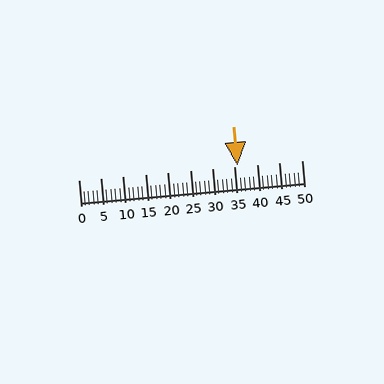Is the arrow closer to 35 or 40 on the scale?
The arrow is closer to 35.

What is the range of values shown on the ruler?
The ruler shows values from 0 to 50.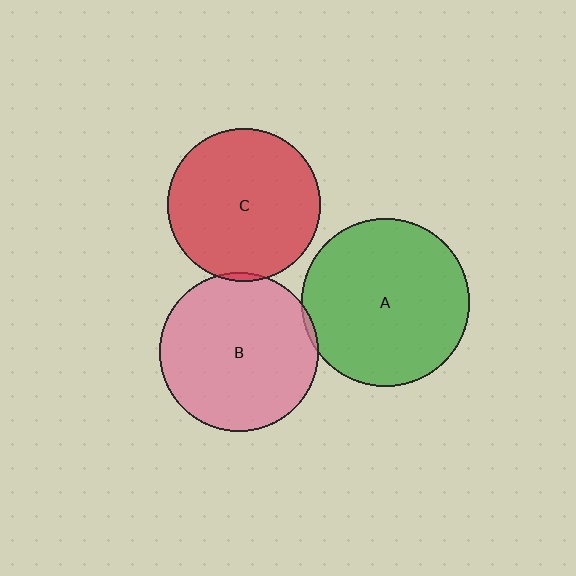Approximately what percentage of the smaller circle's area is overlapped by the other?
Approximately 5%.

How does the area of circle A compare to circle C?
Approximately 1.2 times.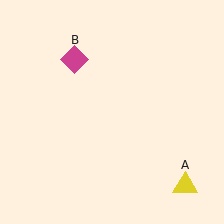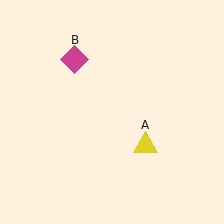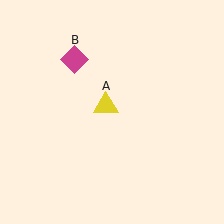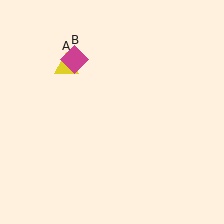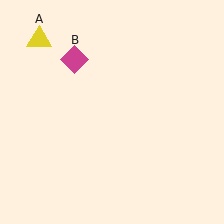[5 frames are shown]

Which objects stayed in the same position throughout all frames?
Magenta diamond (object B) remained stationary.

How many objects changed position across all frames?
1 object changed position: yellow triangle (object A).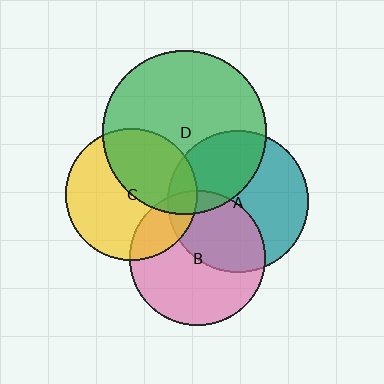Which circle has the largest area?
Circle D (green).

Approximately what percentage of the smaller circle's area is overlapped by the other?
Approximately 20%.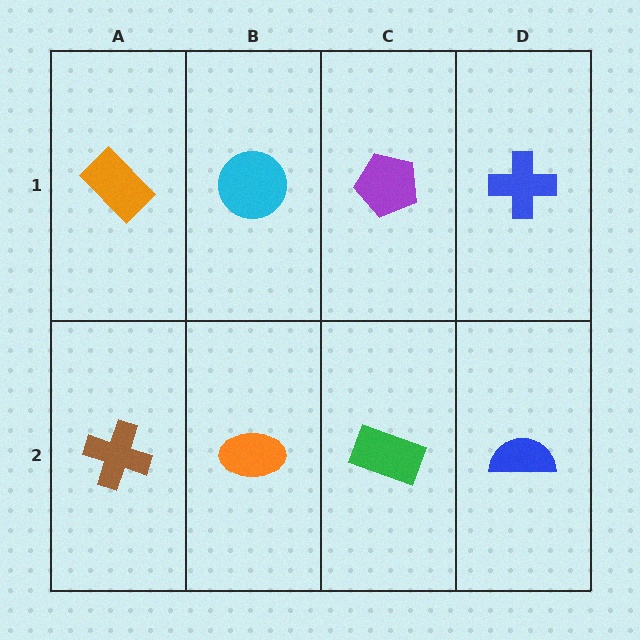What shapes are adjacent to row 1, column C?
A green rectangle (row 2, column C), a cyan circle (row 1, column B), a blue cross (row 1, column D).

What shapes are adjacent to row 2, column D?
A blue cross (row 1, column D), a green rectangle (row 2, column C).